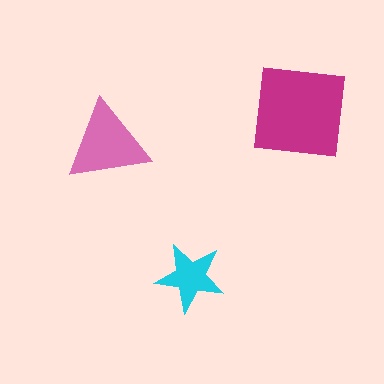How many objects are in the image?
There are 3 objects in the image.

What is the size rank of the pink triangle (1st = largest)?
2nd.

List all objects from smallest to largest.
The cyan star, the pink triangle, the magenta square.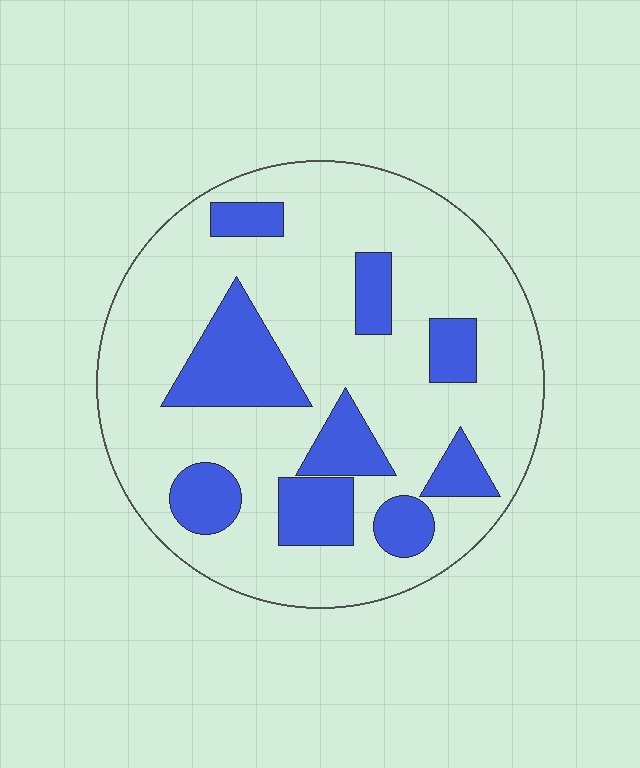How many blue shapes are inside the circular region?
9.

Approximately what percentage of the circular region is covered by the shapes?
Approximately 25%.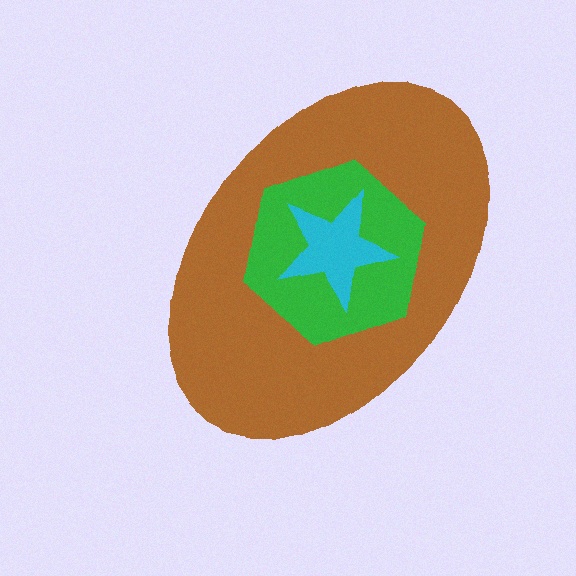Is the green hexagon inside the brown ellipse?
Yes.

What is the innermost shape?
The cyan star.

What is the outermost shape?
The brown ellipse.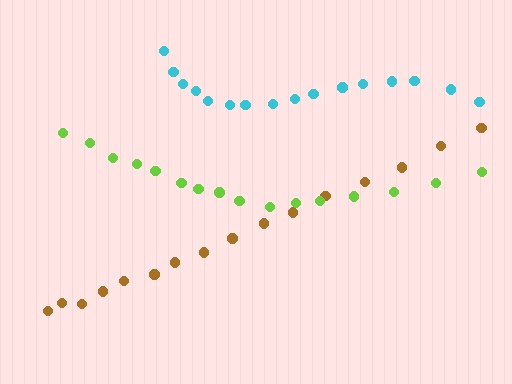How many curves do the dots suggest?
There are 3 distinct paths.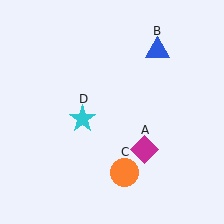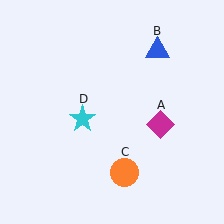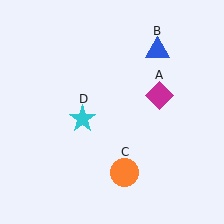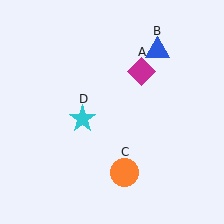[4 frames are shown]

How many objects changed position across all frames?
1 object changed position: magenta diamond (object A).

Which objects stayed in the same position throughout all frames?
Blue triangle (object B) and orange circle (object C) and cyan star (object D) remained stationary.